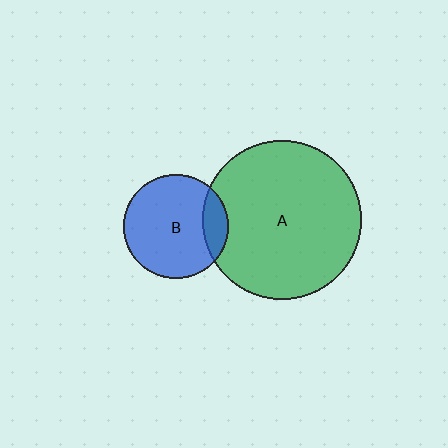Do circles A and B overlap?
Yes.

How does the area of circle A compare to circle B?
Approximately 2.3 times.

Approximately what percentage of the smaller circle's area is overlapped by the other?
Approximately 15%.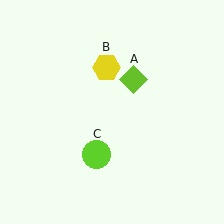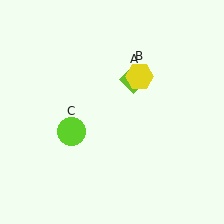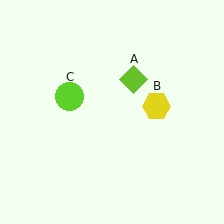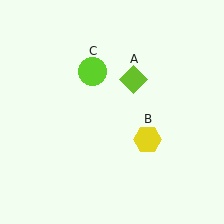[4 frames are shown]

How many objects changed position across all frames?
2 objects changed position: yellow hexagon (object B), lime circle (object C).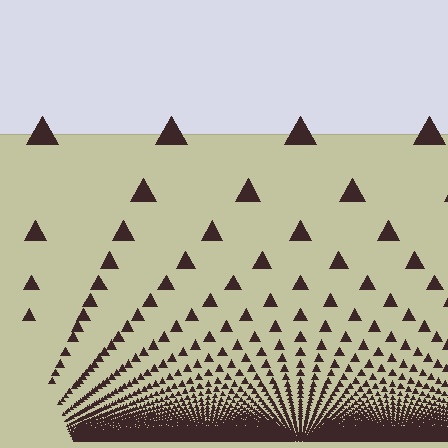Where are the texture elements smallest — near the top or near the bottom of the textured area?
Near the bottom.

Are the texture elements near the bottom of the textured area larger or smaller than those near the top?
Smaller. The gradient is inverted — elements near the bottom are smaller and denser.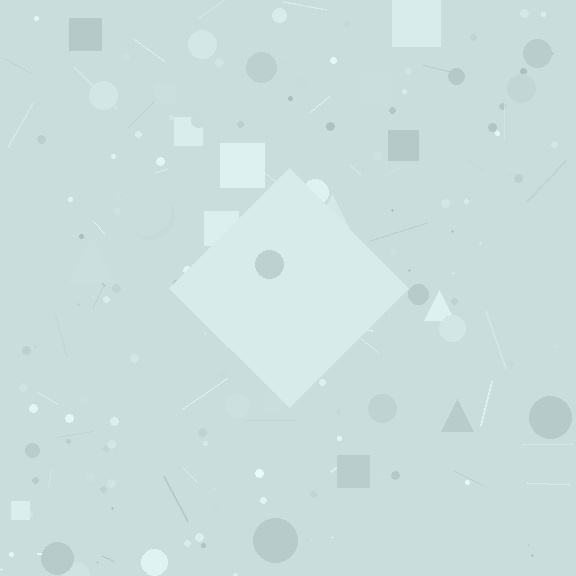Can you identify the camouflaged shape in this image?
The camouflaged shape is a diamond.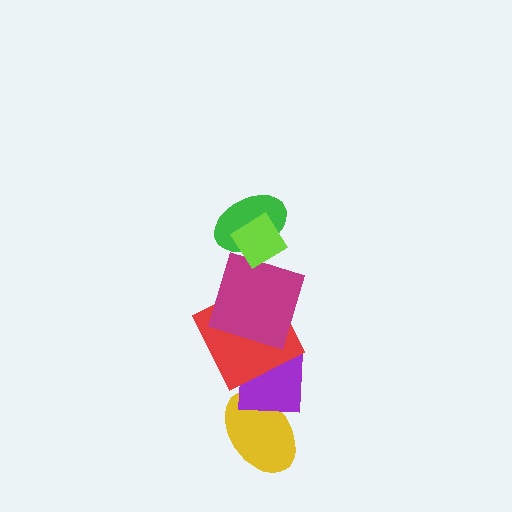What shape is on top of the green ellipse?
The lime diamond is on top of the green ellipse.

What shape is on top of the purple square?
The red square is on top of the purple square.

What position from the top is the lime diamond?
The lime diamond is 1st from the top.